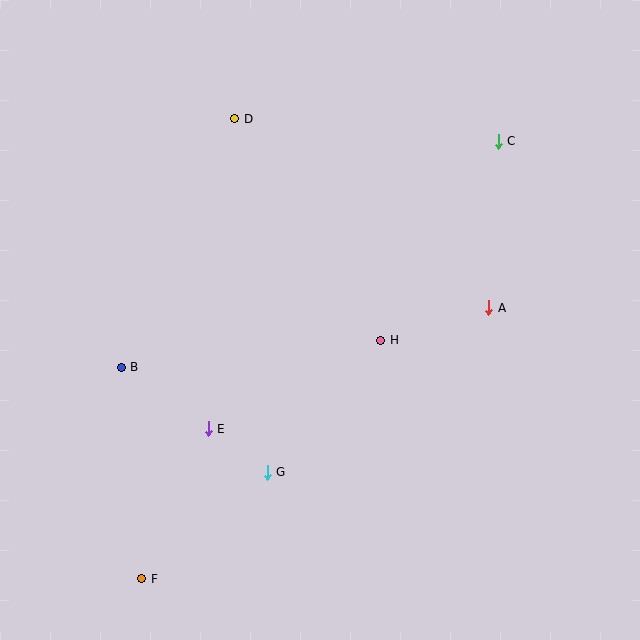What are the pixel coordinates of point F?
Point F is at (142, 579).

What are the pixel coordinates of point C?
Point C is at (498, 141).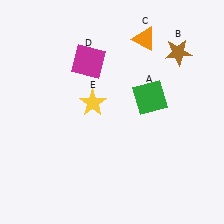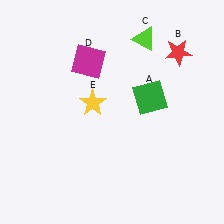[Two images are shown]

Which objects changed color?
B changed from brown to red. C changed from orange to lime.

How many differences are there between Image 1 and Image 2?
There are 2 differences between the two images.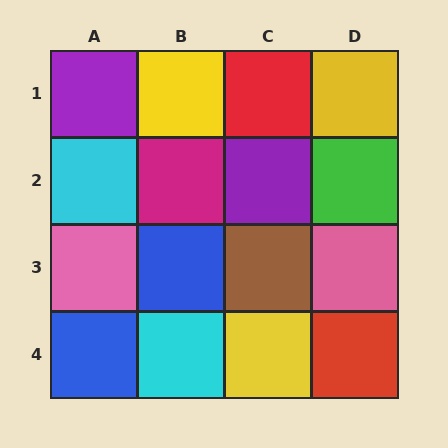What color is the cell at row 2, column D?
Green.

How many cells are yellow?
3 cells are yellow.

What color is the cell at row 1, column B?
Yellow.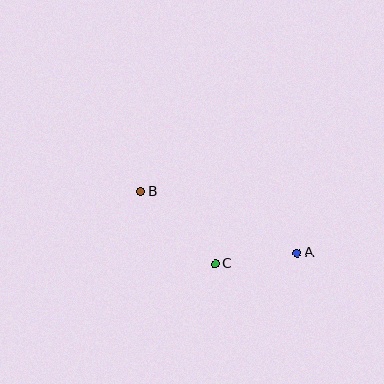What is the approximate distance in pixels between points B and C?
The distance between B and C is approximately 104 pixels.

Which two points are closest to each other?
Points A and C are closest to each other.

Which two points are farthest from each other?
Points A and B are farthest from each other.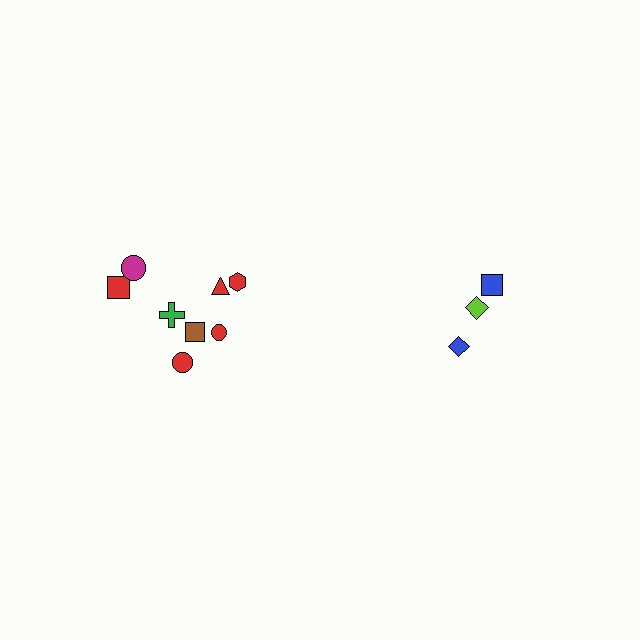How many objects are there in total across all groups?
There are 11 objects.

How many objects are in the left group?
There are 8 objects.